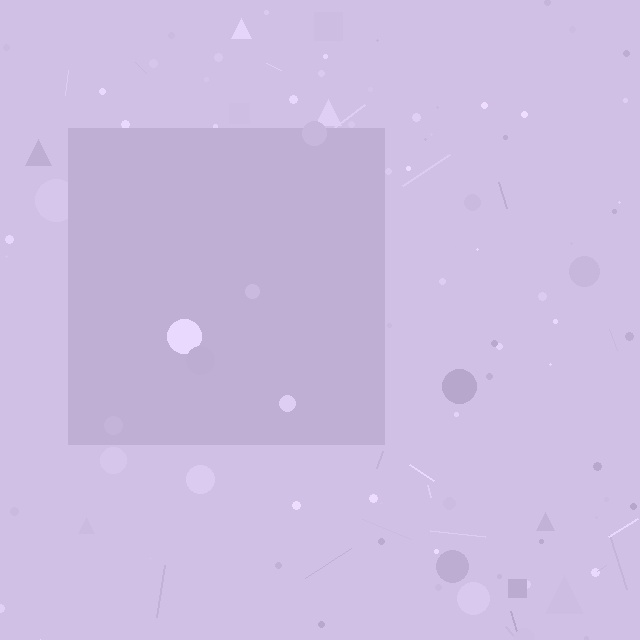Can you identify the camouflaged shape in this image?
The camouflaged shape is a square.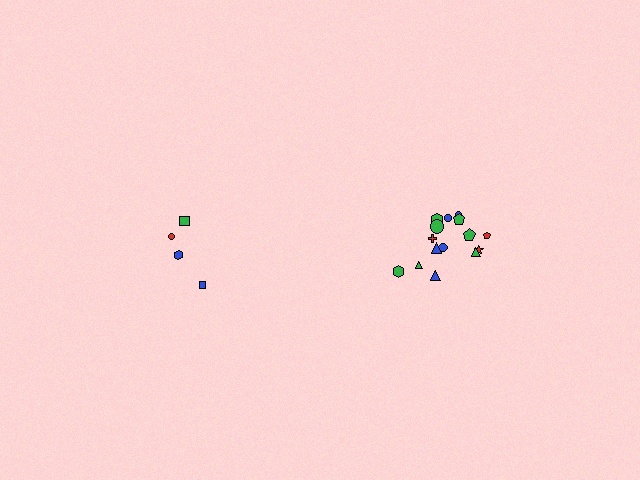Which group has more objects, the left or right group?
The right group.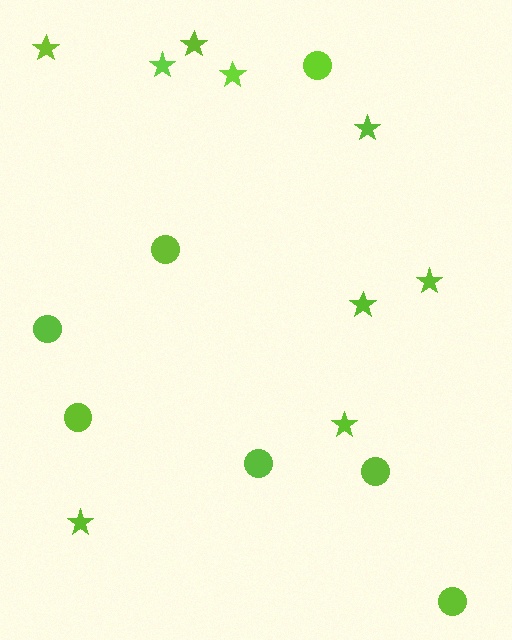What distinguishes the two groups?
There are 2 groups: one group of stars (9) and one group of circles (7).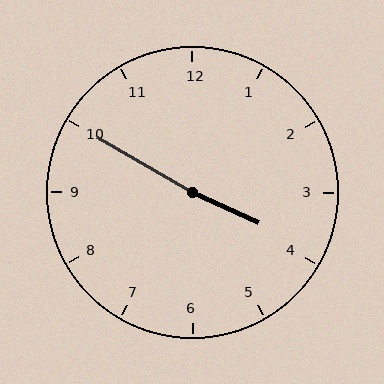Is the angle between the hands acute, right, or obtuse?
It is obtuse.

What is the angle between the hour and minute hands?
Approximately 175 degrees.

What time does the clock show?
3:50.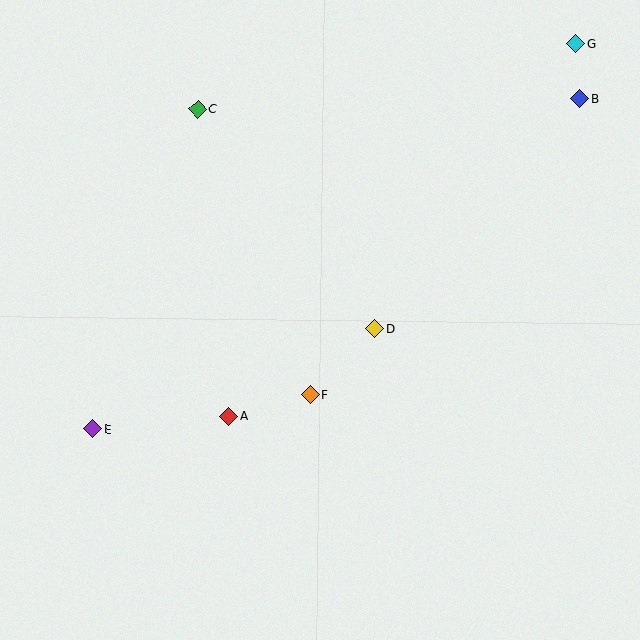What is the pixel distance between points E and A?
The distance between E and A is 137 pixels.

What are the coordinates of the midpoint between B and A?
The midpoint between B and A is at (404, 258).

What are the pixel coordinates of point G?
Point G is at (576, 44).